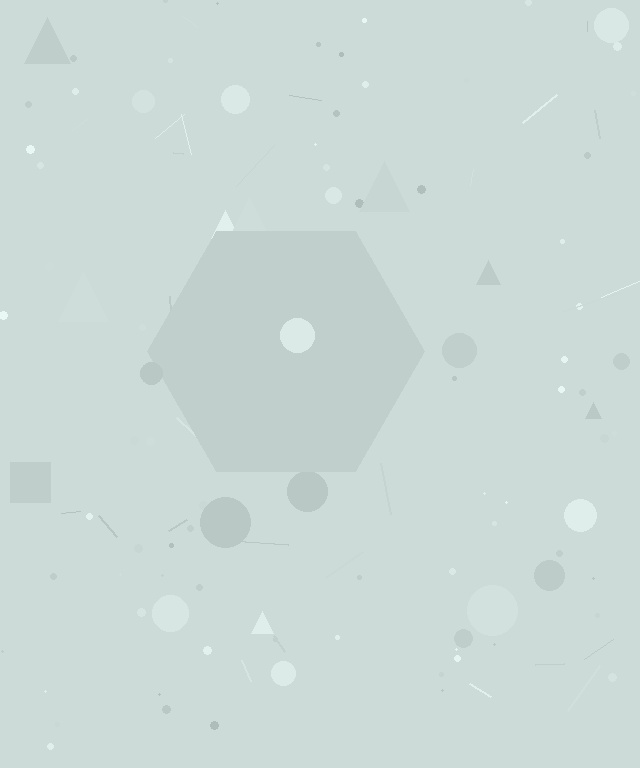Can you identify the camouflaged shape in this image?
The camouflaged shape is a hexagon.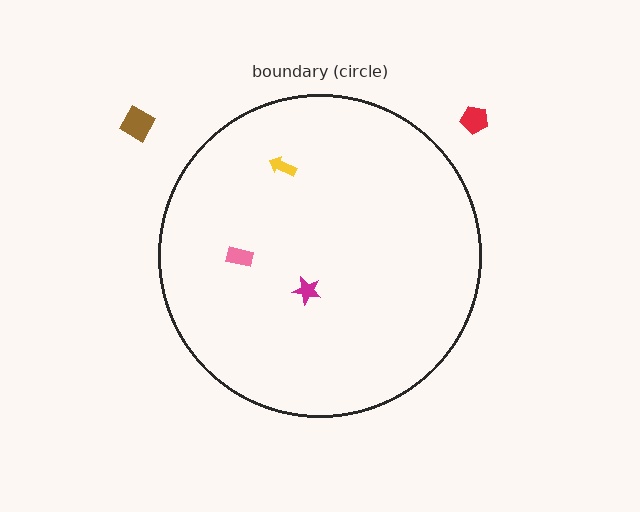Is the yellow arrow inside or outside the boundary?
Inside.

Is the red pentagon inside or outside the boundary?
Outside.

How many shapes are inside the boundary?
3 inside, 2 outside.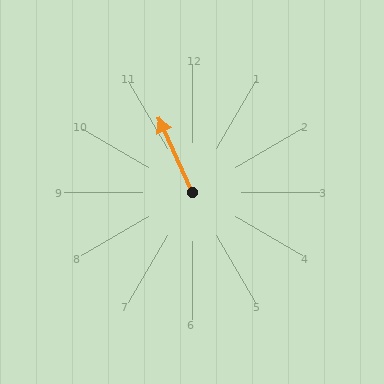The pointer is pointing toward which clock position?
Roughly 11 o'clock.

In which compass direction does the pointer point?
Northwest.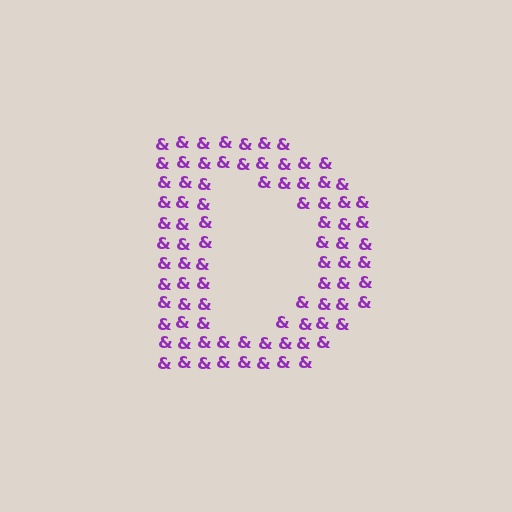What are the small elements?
The small elements are ampersands.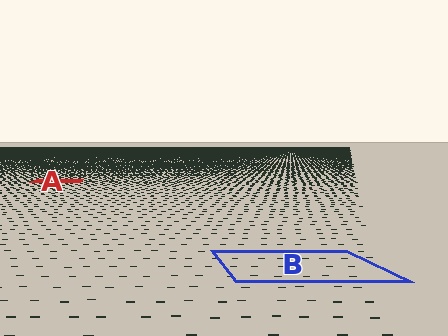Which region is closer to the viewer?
Region B is closer. The texture elements there are larger and more spread out.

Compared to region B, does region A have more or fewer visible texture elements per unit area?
Region A has more texture elements per unit area — they are packed more densely because it is farther away.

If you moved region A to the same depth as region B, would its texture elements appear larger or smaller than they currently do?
They would appear larger. At a closer depth, the same texture elements are projected at a bigger on-screen size.